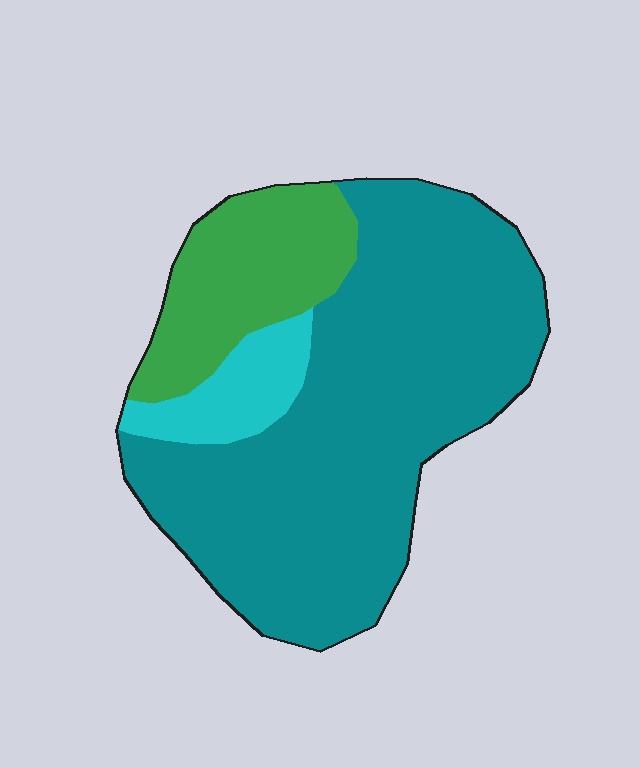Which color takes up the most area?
Teal, at roughly 70%.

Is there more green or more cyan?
Green.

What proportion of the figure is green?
Green takes up about one fifth (1/5) of the figure.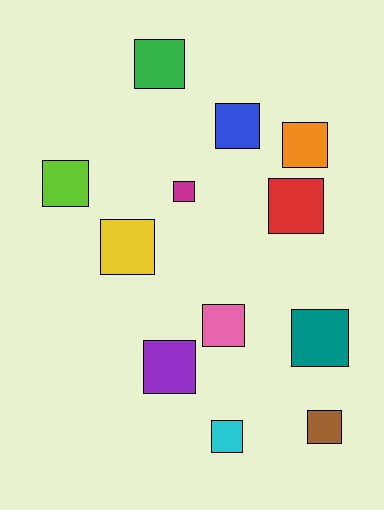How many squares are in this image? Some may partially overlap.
There are 12 squares.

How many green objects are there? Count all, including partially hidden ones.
There is 1 green object.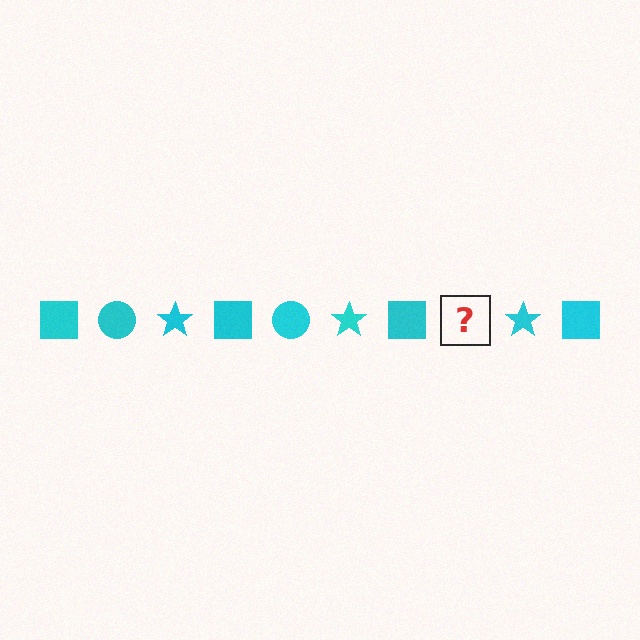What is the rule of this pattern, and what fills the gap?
The rule is that the pattern cycles through square, circle, star shapes in cyan. The gap should be filled with a cyan circle.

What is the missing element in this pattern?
The missing element is a cyan circle.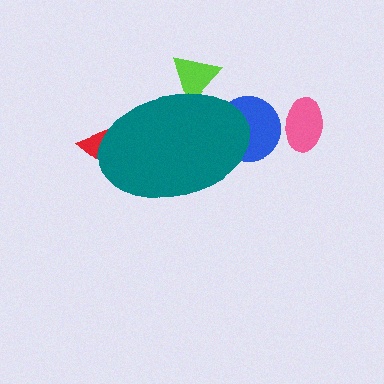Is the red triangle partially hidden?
Yes, the red triangle is partially hidden behind the teal ellipse.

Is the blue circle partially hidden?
Yes, the blue circle is partially hidden behind the teal ellipse.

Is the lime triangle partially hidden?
Yes, the lime triangle is partially hidden behind the teal ellipse.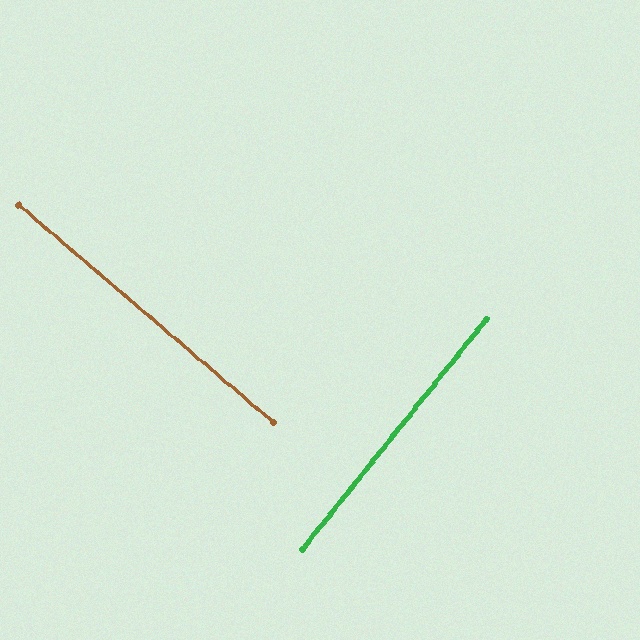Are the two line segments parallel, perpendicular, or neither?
Perpendicular — they meet at approximately 88°.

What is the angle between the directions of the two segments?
Approximately 88 degrees.